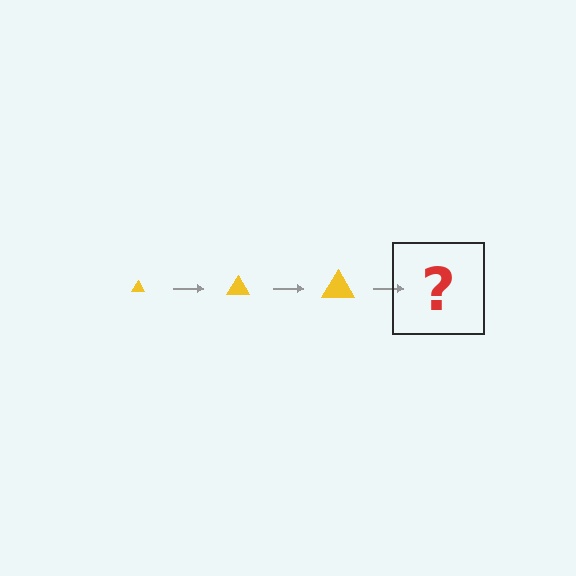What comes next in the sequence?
The next element should be a yellow triangle, larger than the previous one.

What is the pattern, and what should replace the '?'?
The pattern is that the triangle gets progressively larger each step. The '?' should be a yellow triangle, larger than the previous one.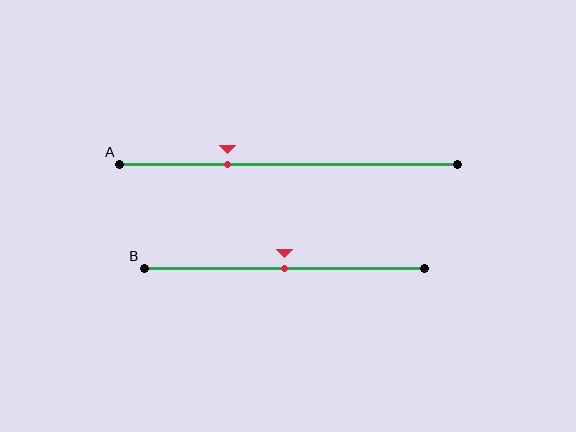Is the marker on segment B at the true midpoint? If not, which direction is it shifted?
Yes, the marker on segment B is at the true midpoint.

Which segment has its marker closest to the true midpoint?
Segment B has its marker closest to the true midpoint.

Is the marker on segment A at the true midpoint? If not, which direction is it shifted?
No, the marker on segment A is shifted to the left by about 18% of the segment length.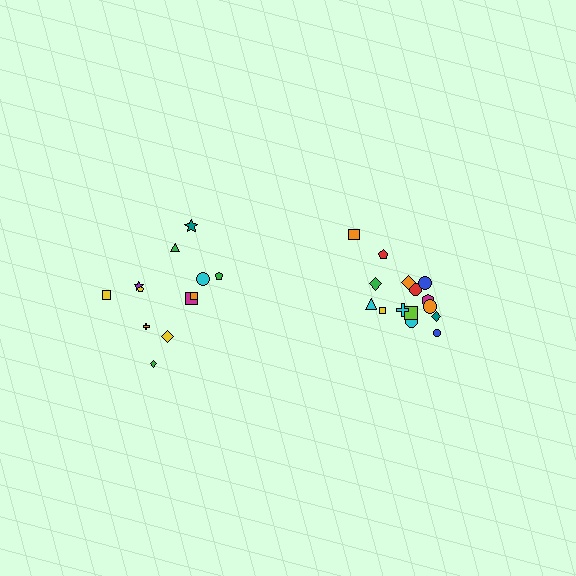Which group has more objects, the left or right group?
The right group.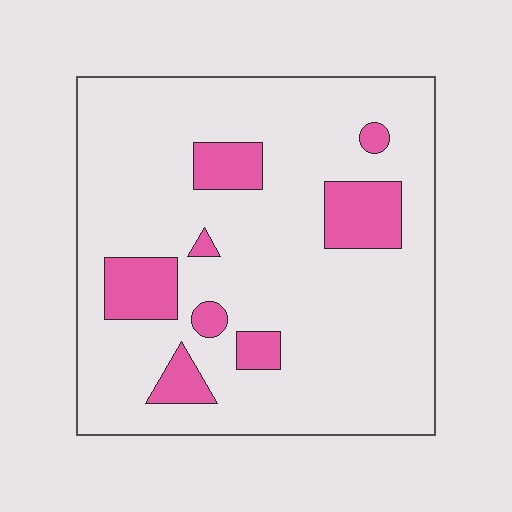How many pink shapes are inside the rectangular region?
8.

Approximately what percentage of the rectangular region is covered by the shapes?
Approximately 15%.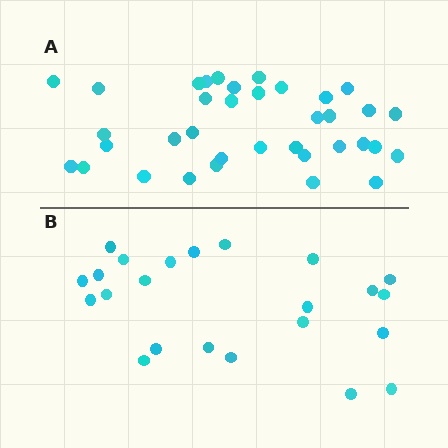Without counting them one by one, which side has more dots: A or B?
Region A (the top region) has more dots.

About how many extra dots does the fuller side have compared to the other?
Region A has approximately 15 more dots than region B.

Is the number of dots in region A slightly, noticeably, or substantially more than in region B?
Region A has substantially more. The ratio is roughly 1.6 to 1.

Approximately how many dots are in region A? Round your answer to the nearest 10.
About 40 dots. (The exact count is 36, which rounds to 40.)